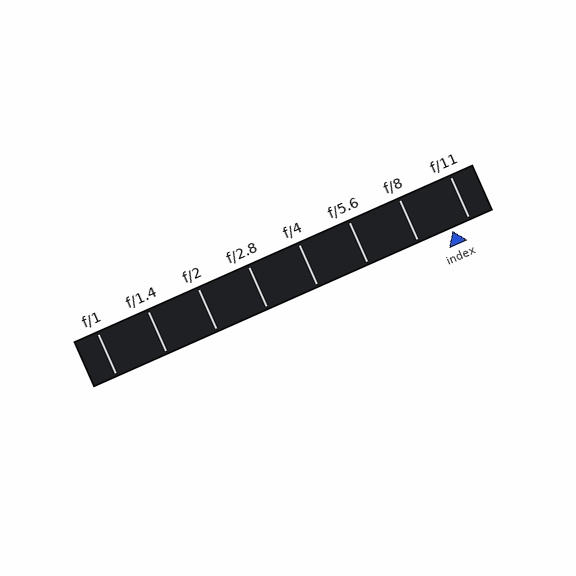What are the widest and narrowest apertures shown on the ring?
The widest aperture shown is f/1 and the narrowest is f/11.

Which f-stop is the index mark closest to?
The index mark is closest to f/11.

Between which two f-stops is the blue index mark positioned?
The index mark is between f/8 and f/11.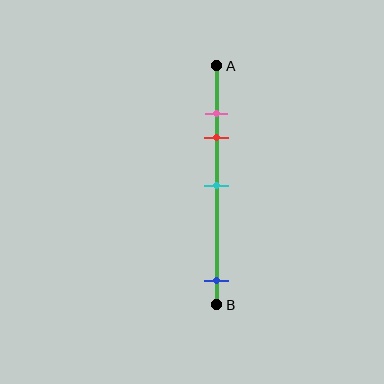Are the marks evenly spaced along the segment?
No, the marks are not evenly spaced.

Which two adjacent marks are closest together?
The pink and red marks are the closest adjacent pair.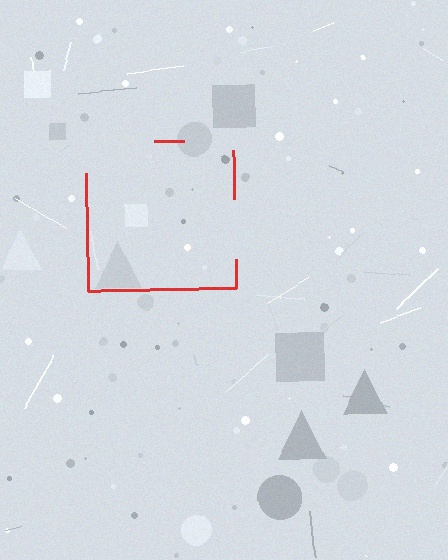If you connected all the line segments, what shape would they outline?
They would outline a square.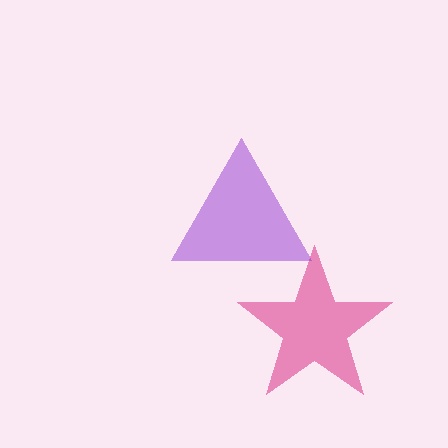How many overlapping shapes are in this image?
There are 2 overlapping shapes in the image.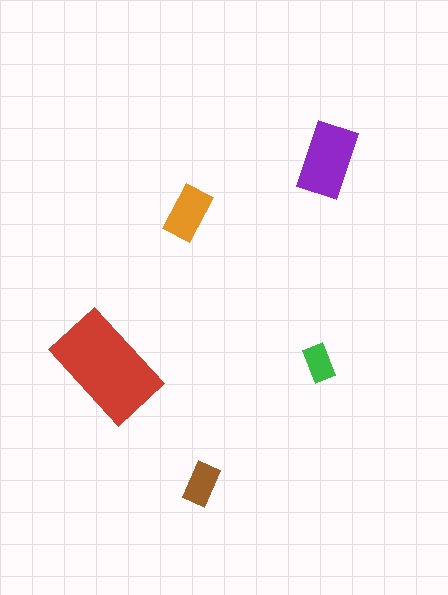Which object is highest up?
The purple rectangle is topmost.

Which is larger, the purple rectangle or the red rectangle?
The red one.